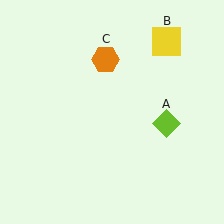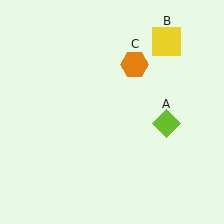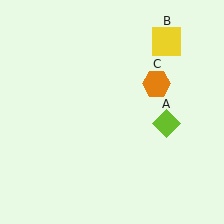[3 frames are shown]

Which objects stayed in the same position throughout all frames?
Lime diamond (object A) and yellow square (object B) remained stationary.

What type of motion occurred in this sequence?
The orange hexagon (object C) rotated clockwise around the center of the scene.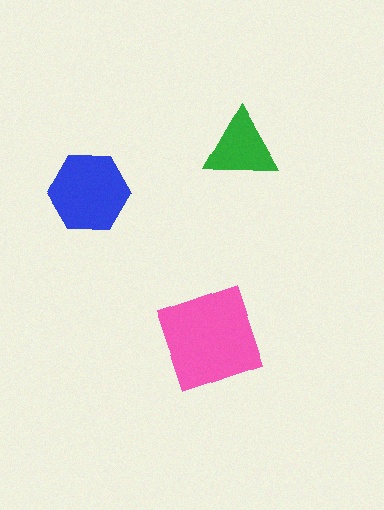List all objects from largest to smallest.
The pink diamond, the blue hexagon, the green triangle.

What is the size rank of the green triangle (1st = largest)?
3rd.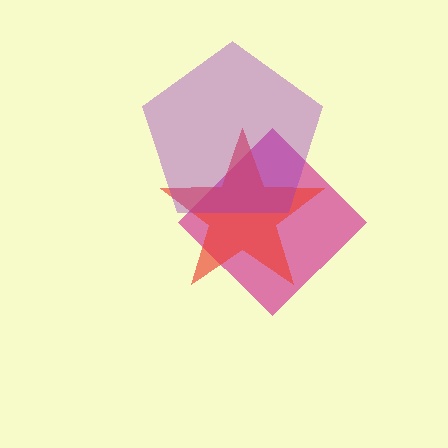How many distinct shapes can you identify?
There are 3 distinct shapes: a magenta diamond, a red star, a purple pentagon.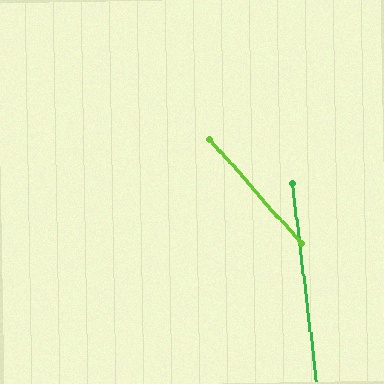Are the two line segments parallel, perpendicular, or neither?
Neither parallel nor perpendicular — they differ by about 34°.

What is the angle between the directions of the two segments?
Approximately 34 degrees.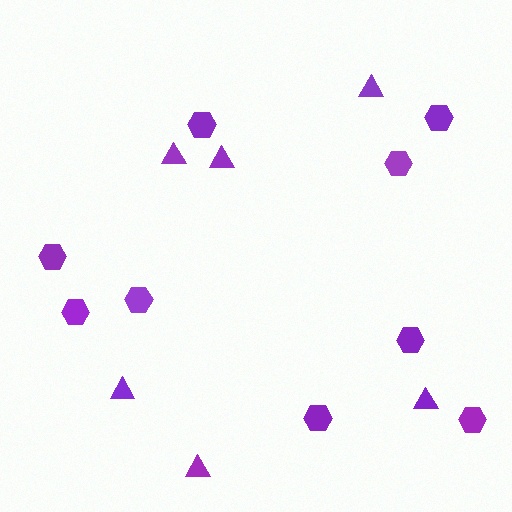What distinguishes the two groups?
There are 2 groups: one group of hexagons (9) and one group of triangles (6).